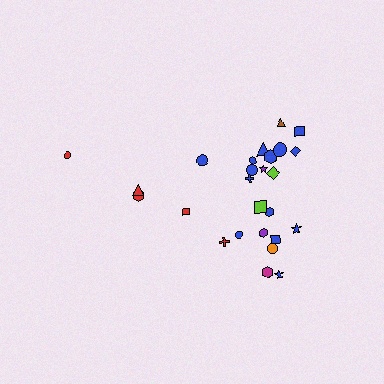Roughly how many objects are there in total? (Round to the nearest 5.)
Roughly 25 objects in total.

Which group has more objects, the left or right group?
The right group.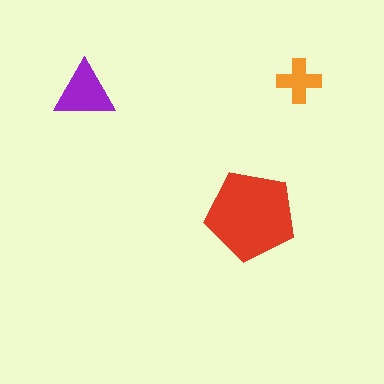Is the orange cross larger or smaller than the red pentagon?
Smaller.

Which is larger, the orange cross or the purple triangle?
The purple triangle.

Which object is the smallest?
The orange cross.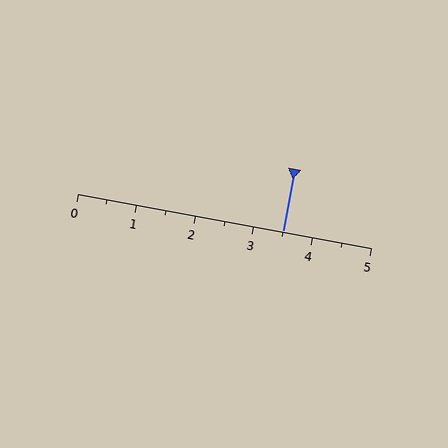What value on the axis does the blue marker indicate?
The marker indicates approximately 3.5.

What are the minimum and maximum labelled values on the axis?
The axis runs from 0 to 5.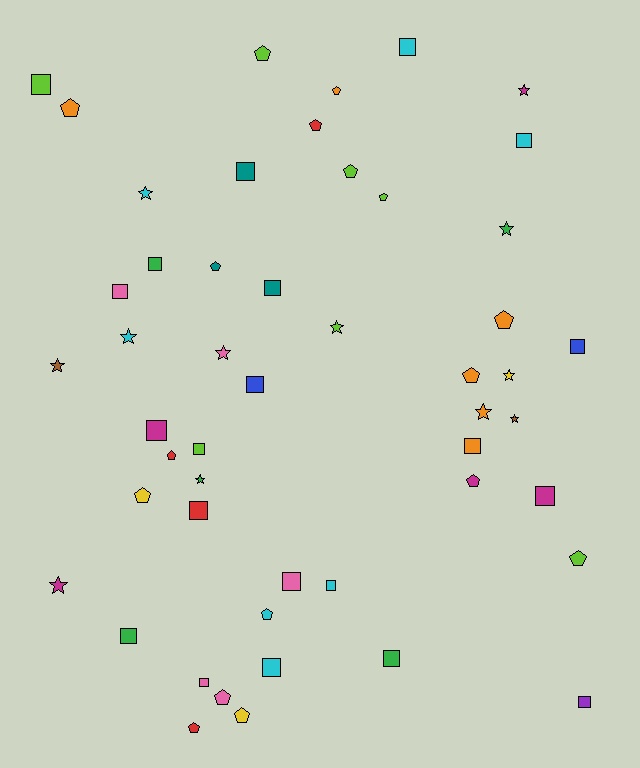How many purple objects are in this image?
There is 1 purple object.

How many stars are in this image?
There are 12 stars.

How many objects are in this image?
There are 50 objects.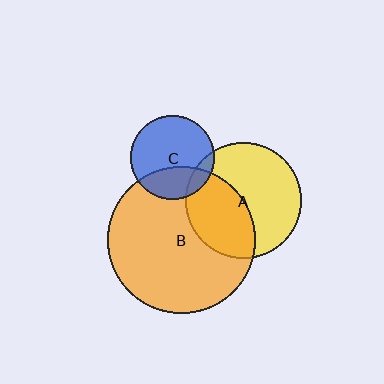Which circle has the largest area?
Circle B (orange).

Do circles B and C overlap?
Yes.